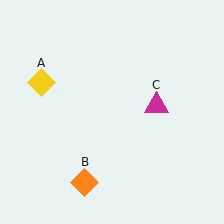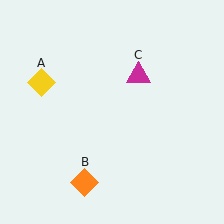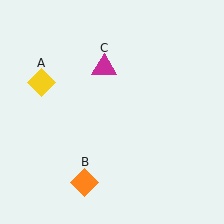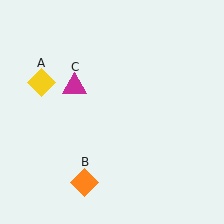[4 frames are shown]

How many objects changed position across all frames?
1 object changed position: magenta triangle (object C).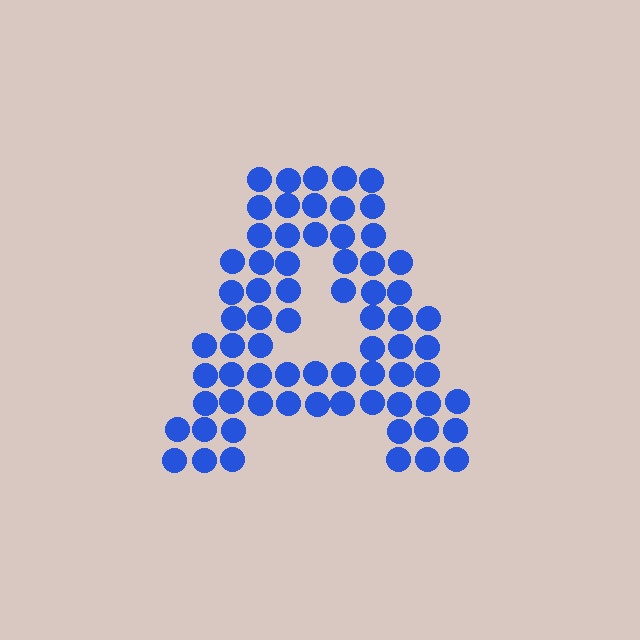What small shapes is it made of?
It is made of small circles.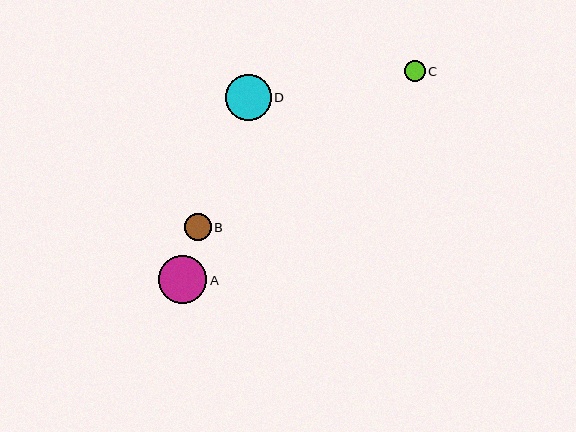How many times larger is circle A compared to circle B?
Circle A is approximately 1.8 times the size of circle B.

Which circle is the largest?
Circle A is the largest with a size of approximately 48 pixels.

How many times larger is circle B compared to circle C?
Circle B is approximately 1.3 times the size of circle C.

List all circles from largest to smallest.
From largest to smallest: A, D, B, C.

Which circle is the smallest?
Circle C is the smallest with a size of approximately 21 pixels.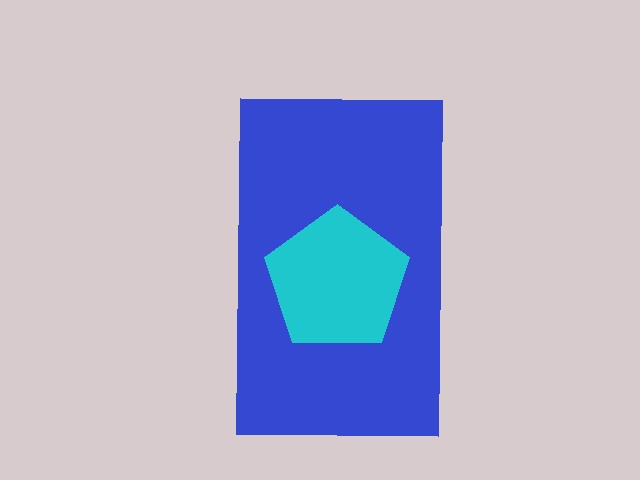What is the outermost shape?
The blue rectangle.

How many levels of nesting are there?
2.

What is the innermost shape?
The cyan pentagon.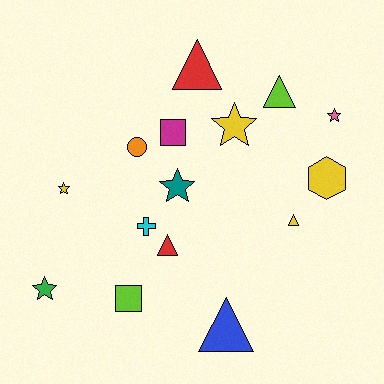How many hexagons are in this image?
There is 1 hexagon.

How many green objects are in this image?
There is 1 green object.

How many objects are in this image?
There are 15 objects.